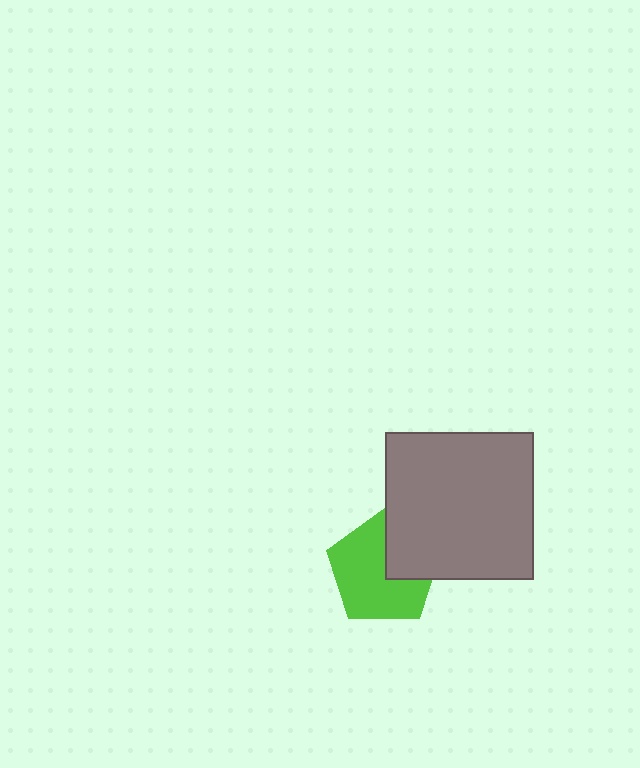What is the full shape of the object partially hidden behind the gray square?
The partially hidden object is a lime pentagon.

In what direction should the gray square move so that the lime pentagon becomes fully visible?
The gray square should move toward the upper-right. That is the shortest direction to clear the overlap and leave the lime pentagon fully visible.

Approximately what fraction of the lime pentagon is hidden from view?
Roughly 30% of the lime pentagon is hidden behind the gray square.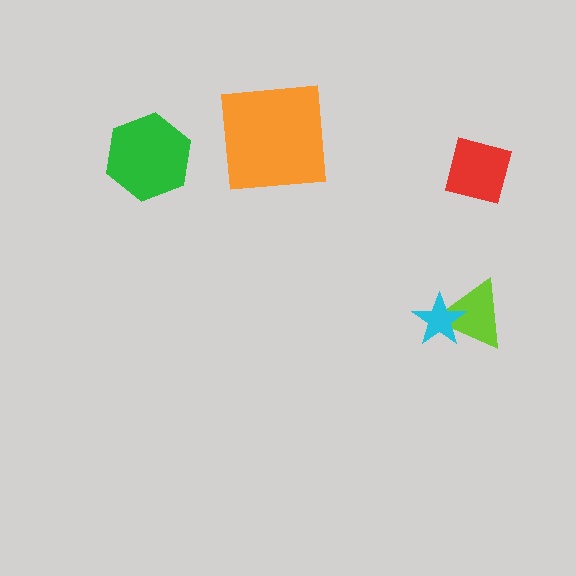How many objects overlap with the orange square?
0 objects overlap with the orange square.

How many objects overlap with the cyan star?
1 object overlaps with the cyan star.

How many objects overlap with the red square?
0 objects overlap with the red square.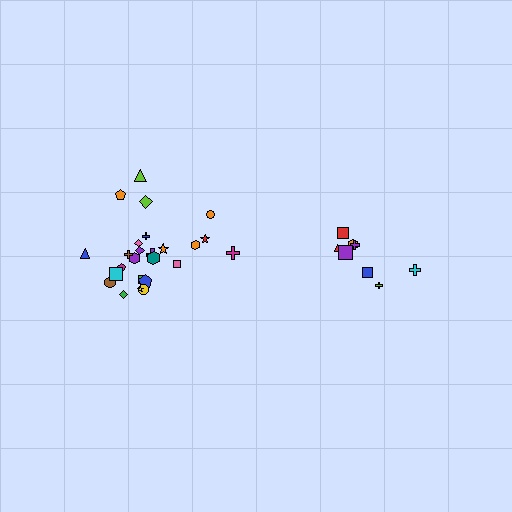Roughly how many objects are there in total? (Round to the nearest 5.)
Roughly 35 objects in total.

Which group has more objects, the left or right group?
The left group.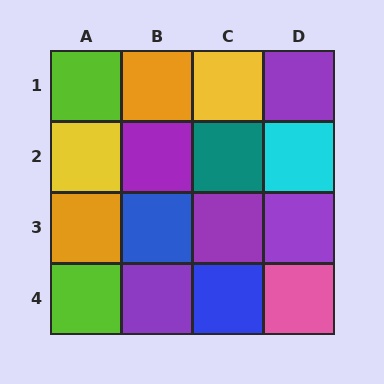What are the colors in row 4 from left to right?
Lime, purple, blue, pink.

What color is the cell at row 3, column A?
Orange.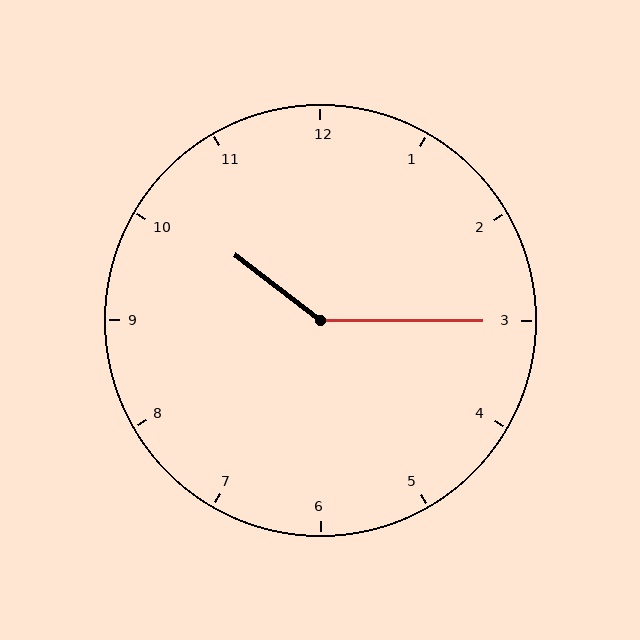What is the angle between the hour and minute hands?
Approximately 142 degrees.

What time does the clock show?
10:15.